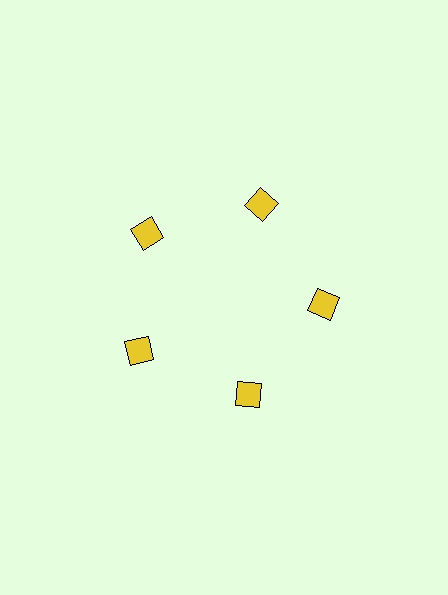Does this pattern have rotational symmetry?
Yes, this pattern has 5-fold rotational symmetry. It looks the same after rotating 72 degrees around the center.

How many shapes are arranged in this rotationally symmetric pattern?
There are 5 shapes, arranged in 5 groups of 1.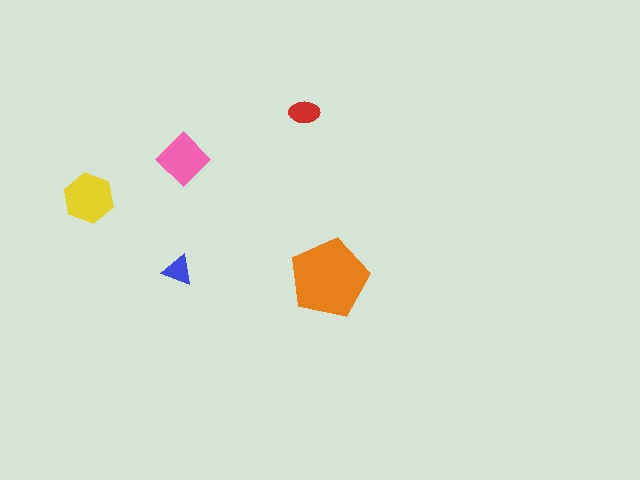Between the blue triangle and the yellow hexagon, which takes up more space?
The yellow hexagon.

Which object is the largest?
The orange pentagon.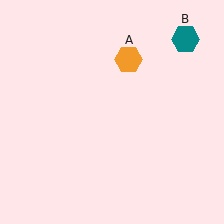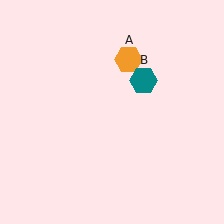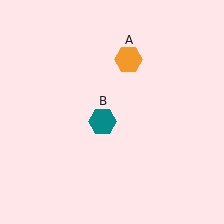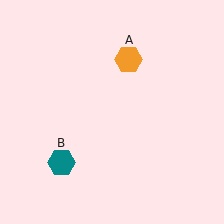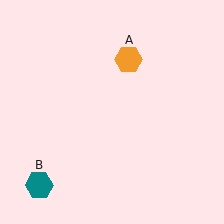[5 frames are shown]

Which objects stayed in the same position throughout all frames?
Orange hexagon (object A) remained stationary.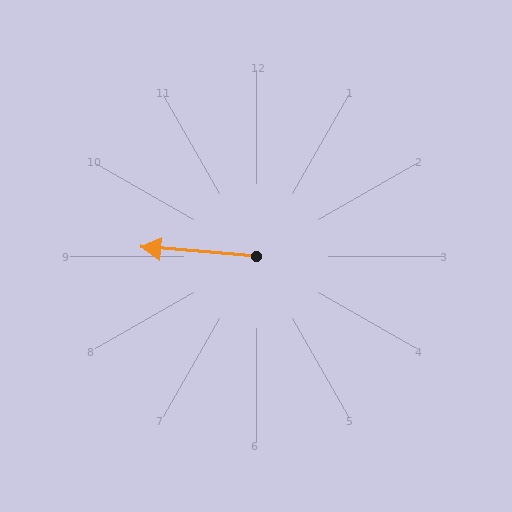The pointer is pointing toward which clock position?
Roughly 9 o'clock.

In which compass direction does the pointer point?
West.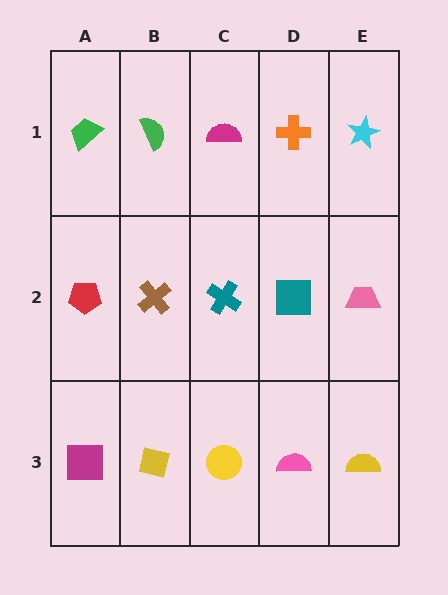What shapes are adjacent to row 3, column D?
A teal square (row 2, column D), a yellow circle (row 3, column C), a yellow semicircle (row 3, column E).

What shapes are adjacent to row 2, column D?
An orange cross (row 1, column D), a pink semicircle (row 3, column D), a teal cross (row 2, column C), a pink trapezoid (row 2, column E).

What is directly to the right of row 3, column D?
A yellow semicircle.